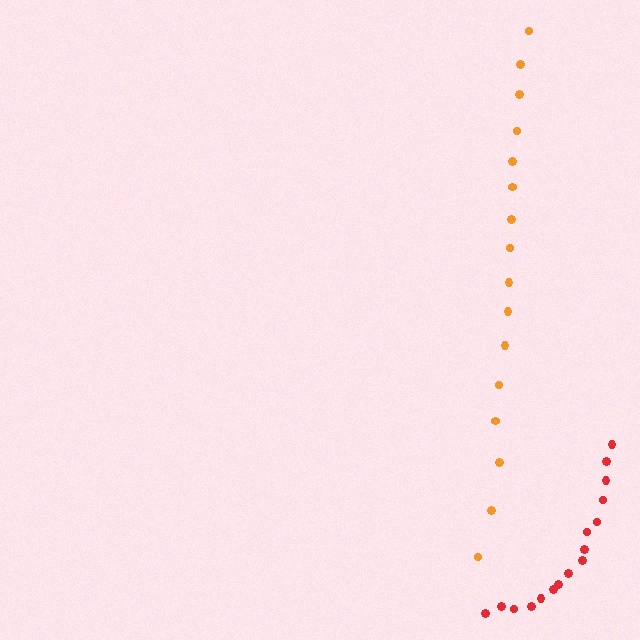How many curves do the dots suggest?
There are 2 distinct paths.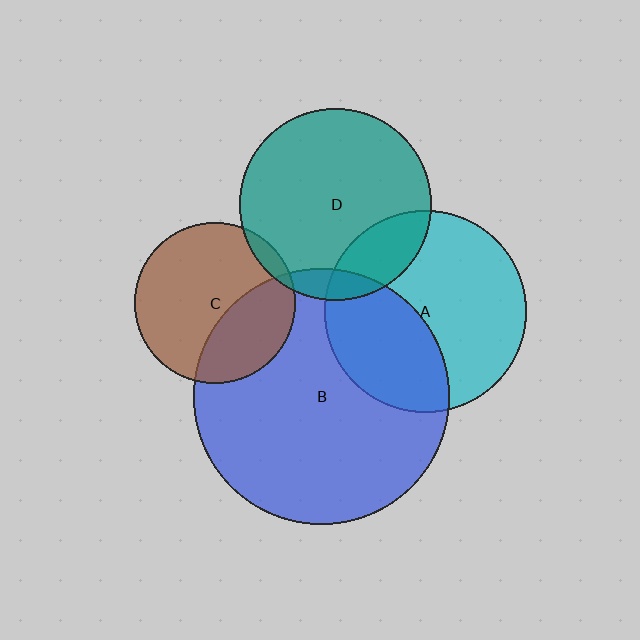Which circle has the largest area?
Circle B (blue).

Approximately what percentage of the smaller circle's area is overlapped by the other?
Approximately 40%.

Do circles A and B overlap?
Yes.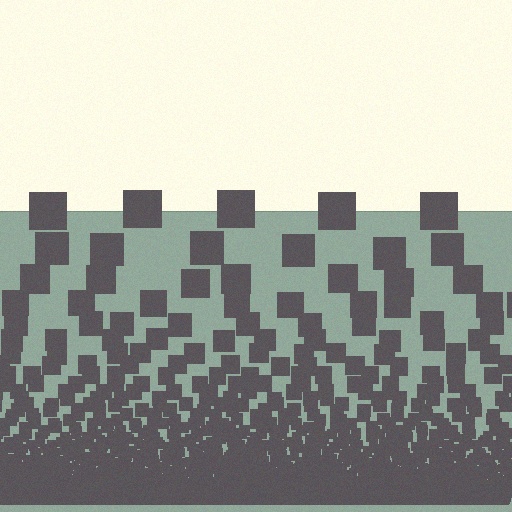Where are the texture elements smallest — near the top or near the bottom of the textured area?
Near the bottom.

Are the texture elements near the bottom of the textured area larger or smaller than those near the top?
Smaller. The gradient is inverted — elements near the bottom are smaller and denser.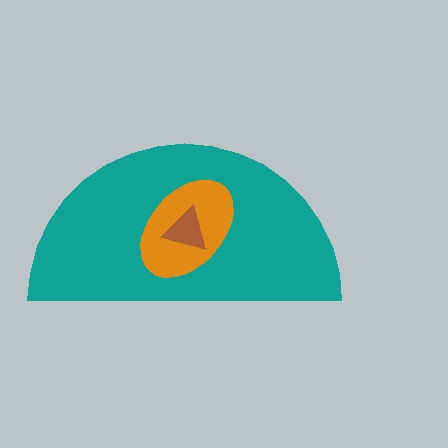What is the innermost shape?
The brown triangle.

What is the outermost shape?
The teal semicircle.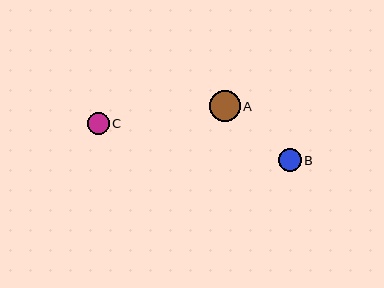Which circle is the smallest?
Circle C is the smallest with a size of approximately 22 pixels.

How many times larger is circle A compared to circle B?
Circle A is approximately 1.4 times the size of circle B.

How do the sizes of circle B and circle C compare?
Circle B and circle C are approximately the same size.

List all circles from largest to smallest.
From largest to smallest: A, B, C.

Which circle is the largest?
Circle A is the largest with a size of approximately 31 pixels.